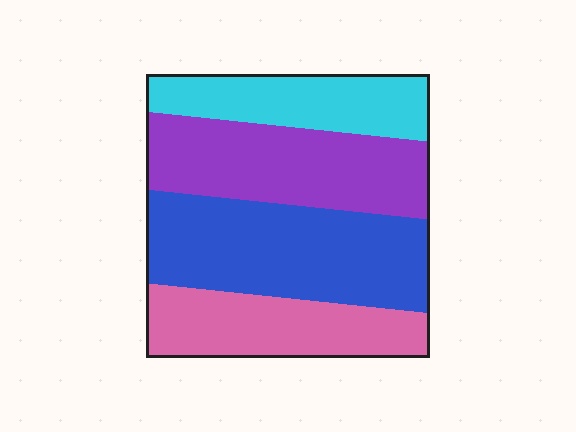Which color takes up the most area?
Blue, at roughly 35%.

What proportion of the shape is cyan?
Cyan covers 19% of the shape.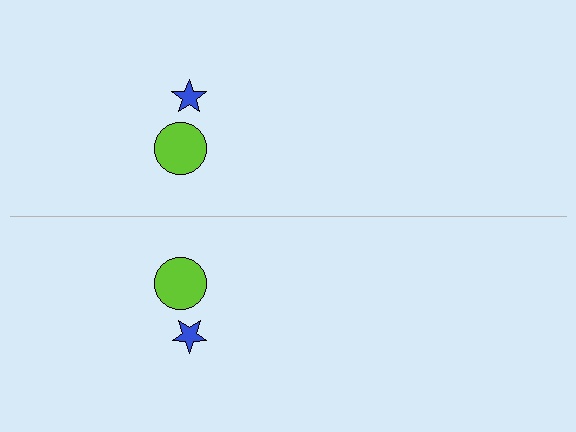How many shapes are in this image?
There are 4 shapes in this image.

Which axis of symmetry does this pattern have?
The pattern has a horizontal axis of symmetry running through the center of the image.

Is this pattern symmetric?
Yes, this pattern has bilateral (reflection) symmetry.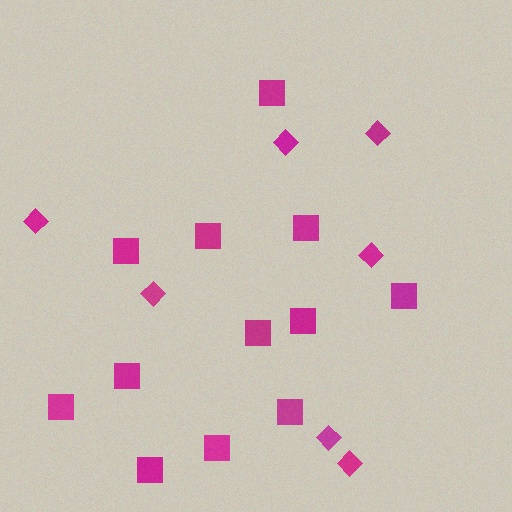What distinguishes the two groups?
There are 2 groups: one group of squares (12) and one group of diamonds (7).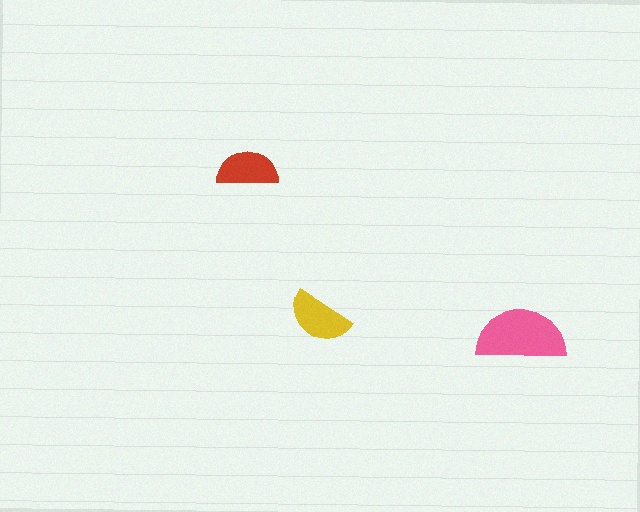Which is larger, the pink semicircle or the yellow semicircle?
The pink one.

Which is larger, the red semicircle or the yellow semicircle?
The yellow one.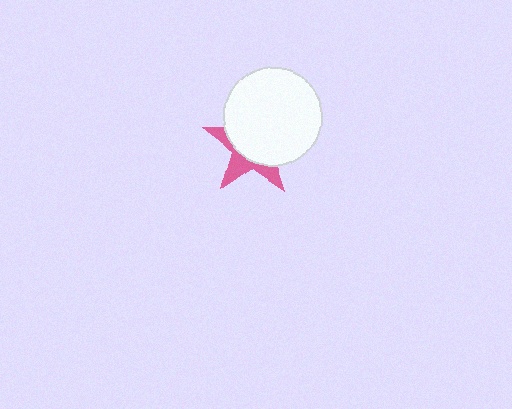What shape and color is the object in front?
The object in front is a white circle.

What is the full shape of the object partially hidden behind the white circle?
The partially hidden object is a pink star.